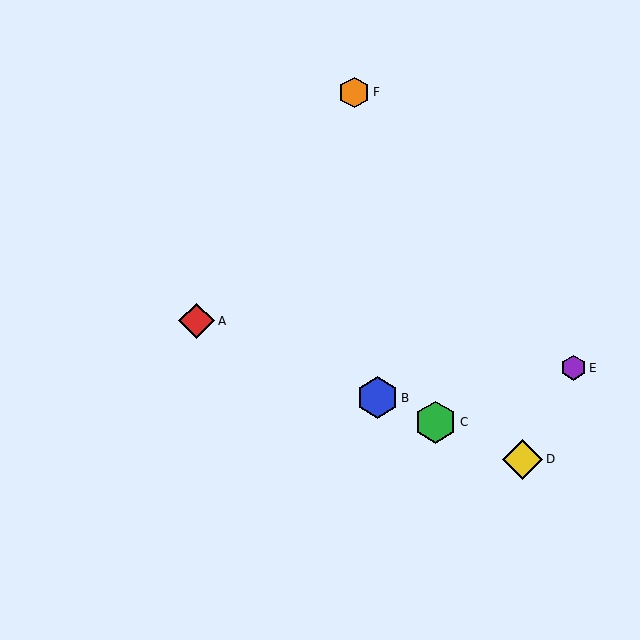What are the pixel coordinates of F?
Object F is at (354, 92).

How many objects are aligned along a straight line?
4 objects (A, B, C, D) are aligned along a straight line.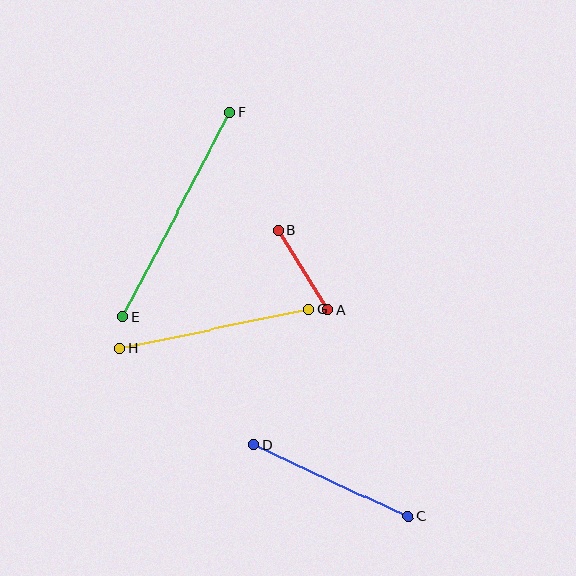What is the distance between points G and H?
The distance is approximately 193 pixels.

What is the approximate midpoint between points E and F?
The midpoint is at approximately (176, 215) pixels.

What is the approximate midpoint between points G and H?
The midpoint is at approximately (215, 329) pixels.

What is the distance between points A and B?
The distance is approximately 93 pixels.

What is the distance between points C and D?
The distance is approximately 170 pixels.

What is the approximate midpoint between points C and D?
The midpoint is at approximately (331, 481) pixels.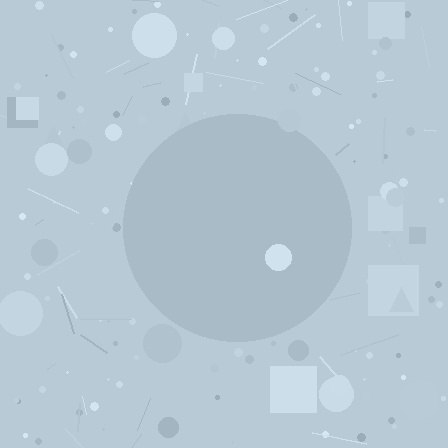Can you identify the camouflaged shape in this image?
The camouflaged shape is a circle.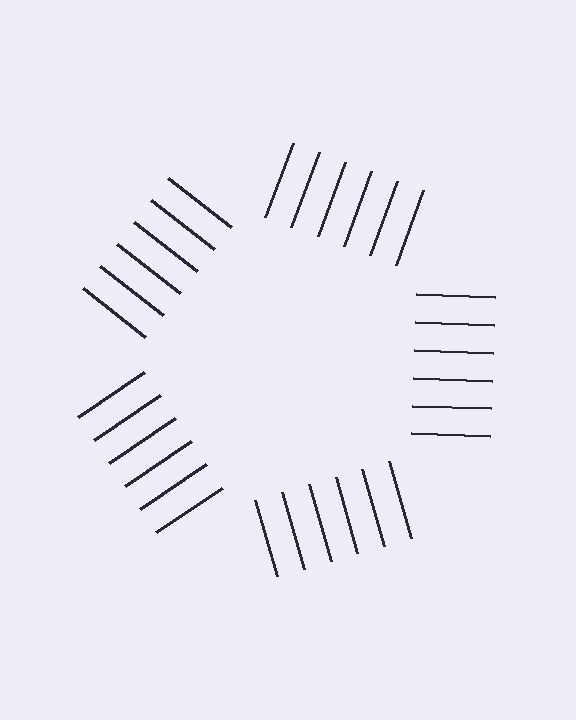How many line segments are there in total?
30 — 6 along each of the 5 edges.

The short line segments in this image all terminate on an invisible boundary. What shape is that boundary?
An illusory pentagon — the line segments terminate on its edges but no continuous stroke is drawn.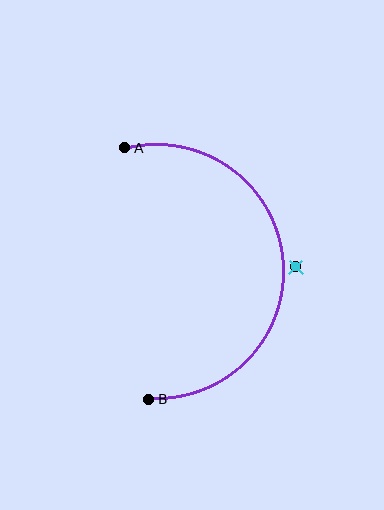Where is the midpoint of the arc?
The arc midpoint is the point on the curve farthest from the straight line joining A and B. It sits to the right of that line.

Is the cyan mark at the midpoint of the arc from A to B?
No — the cyan mark does not lie on the arc at all. It sits slightly outside the curve.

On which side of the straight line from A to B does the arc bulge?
The arc bulges to the right of the straight line connecting A and B.